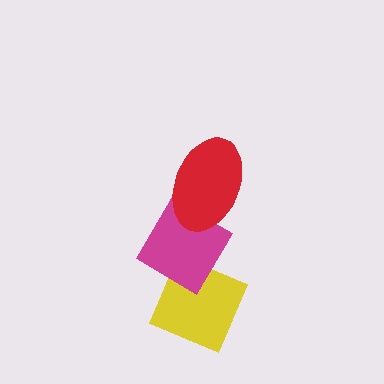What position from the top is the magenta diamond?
The magenta diamond is 2nd from the top.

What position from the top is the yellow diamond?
The yellow diamond is 3rd from the top.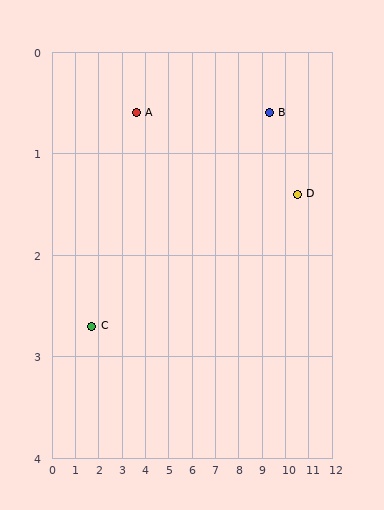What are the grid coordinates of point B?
Point B is at approximately (9.3, 0.6).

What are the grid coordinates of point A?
Point A is at approximately (3.6, 0.6).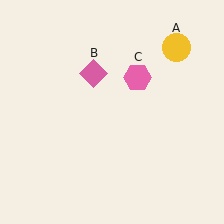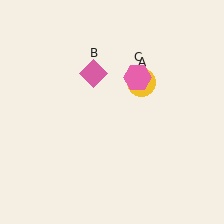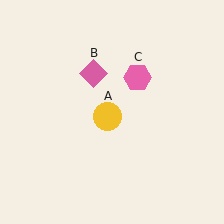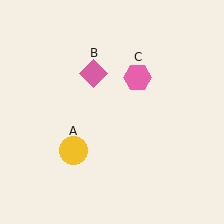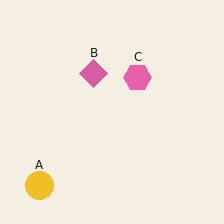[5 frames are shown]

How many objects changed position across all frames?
1 object changed position: yellow circle (object A).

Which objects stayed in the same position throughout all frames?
Pink diamond (object B) and pink hexagon (object C) remained stationary.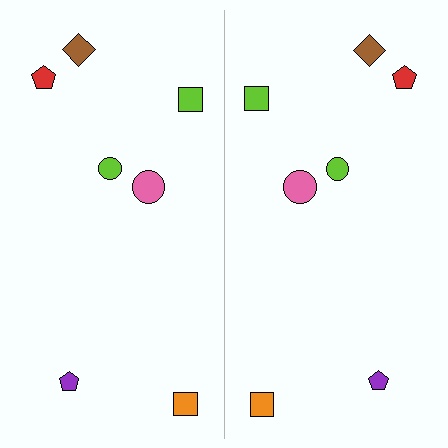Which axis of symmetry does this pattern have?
The pattern has a vertical axis of symmetry running through the center of the image.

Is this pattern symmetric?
Yes, this pattern has bilateral (reflection) symmetry.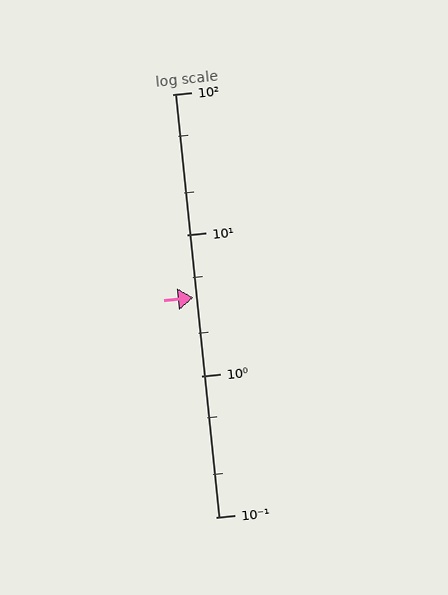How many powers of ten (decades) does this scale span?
The scale spans 3 decades, from 0.1 to 100.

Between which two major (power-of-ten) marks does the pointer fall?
The pointer is between 1 and 10.